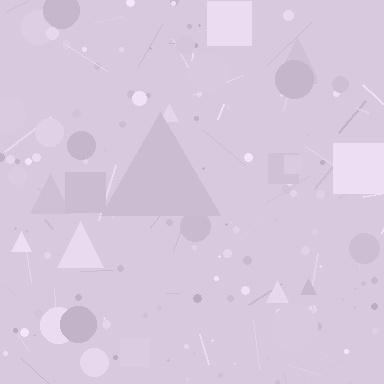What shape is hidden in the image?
A triangle is hidden in the image.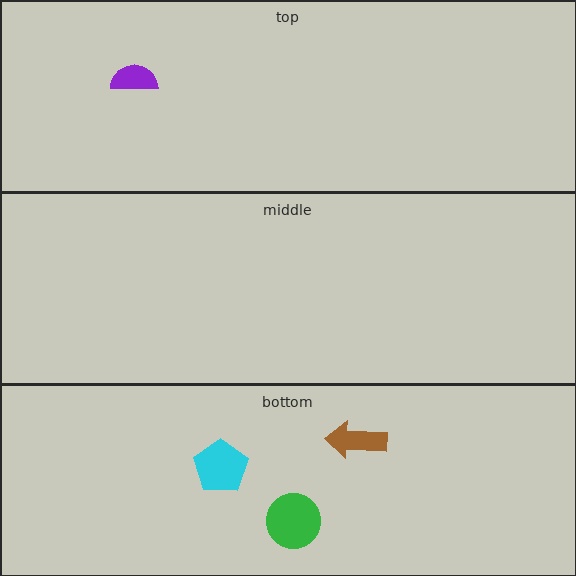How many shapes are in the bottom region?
3.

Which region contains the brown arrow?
The bottom region.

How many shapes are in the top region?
1.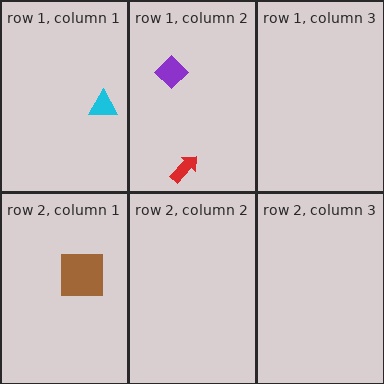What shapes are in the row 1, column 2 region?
The purple diamond, the red arrow.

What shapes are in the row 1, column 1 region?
The cyan triangle.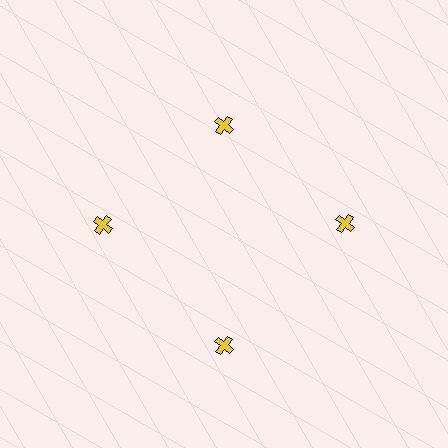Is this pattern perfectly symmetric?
No. The 4 yellow crosses are arranged in a ring, but one element near the 12 o'clock position is pulled inward toward the center, breaking the 4-fold rotational symmetry.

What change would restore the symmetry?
The symmetry would be restored by moving it outward, back onto the ring so that all 4 crosses sit at equal angles and equal distance from the center.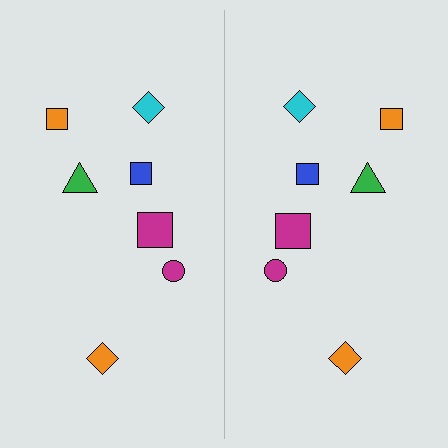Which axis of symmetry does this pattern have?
The pattern has a vertical axis of symmetry running through the center of the image.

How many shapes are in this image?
There are 14 shapes in this image.